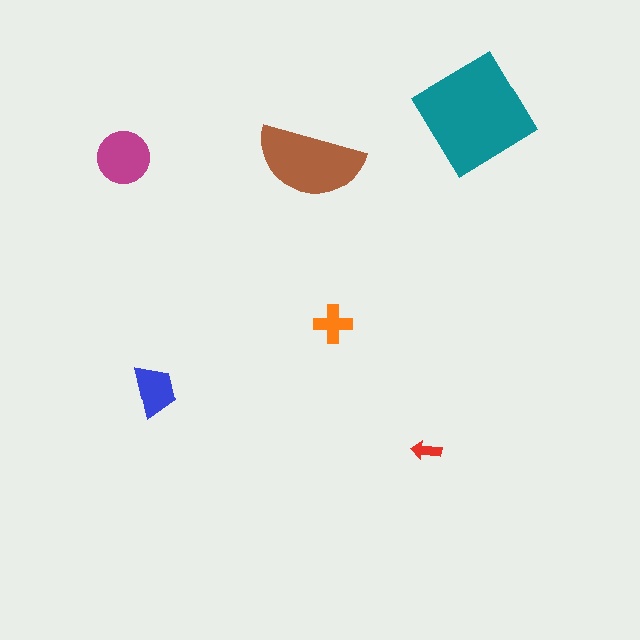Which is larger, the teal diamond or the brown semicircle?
The teal diamond.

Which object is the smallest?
The red arrow.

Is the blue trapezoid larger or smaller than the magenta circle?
Smaller.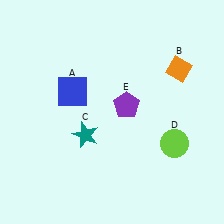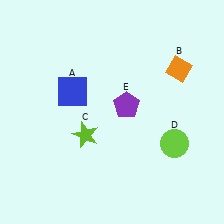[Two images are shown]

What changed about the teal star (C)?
In Image 1, C is teal. In Image 2, it changed to lime.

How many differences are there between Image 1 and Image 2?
There is 1 difference between the two images.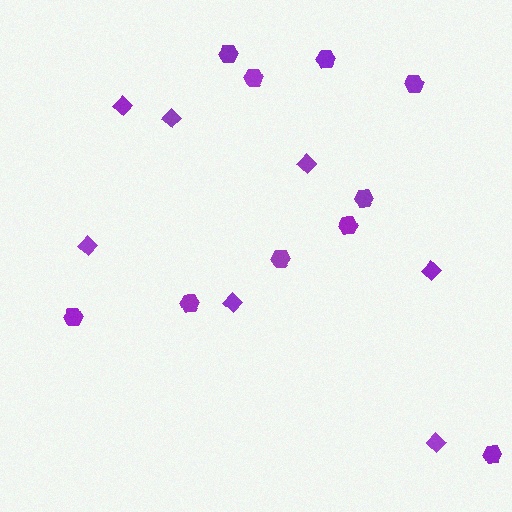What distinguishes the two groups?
There are 2 groups: one group of hexagons (10) and one group of diamonds (7).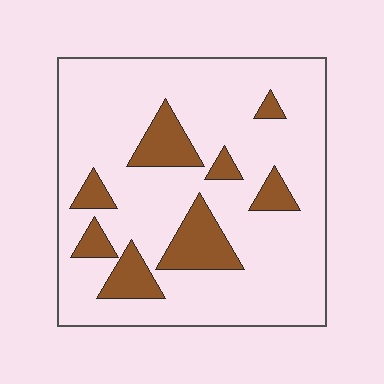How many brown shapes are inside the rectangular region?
8.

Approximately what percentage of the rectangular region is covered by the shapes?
Approximately 20%.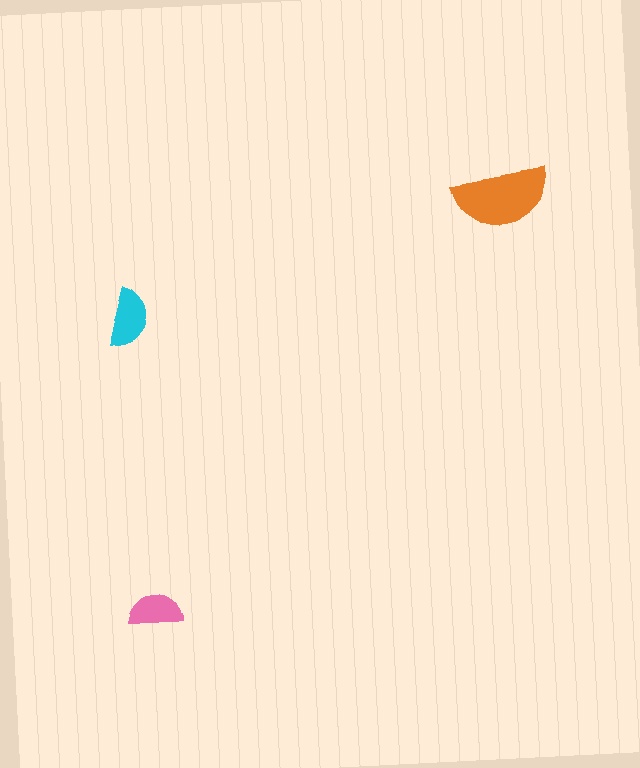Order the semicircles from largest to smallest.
the orange one, the cyan one, the pink one.